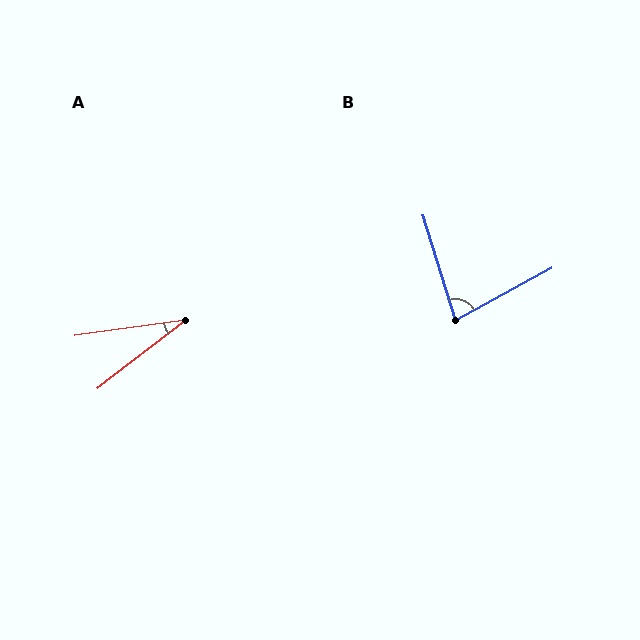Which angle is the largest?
B, at approximately 79 degrees.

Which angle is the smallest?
A, at approximately 30 degrees.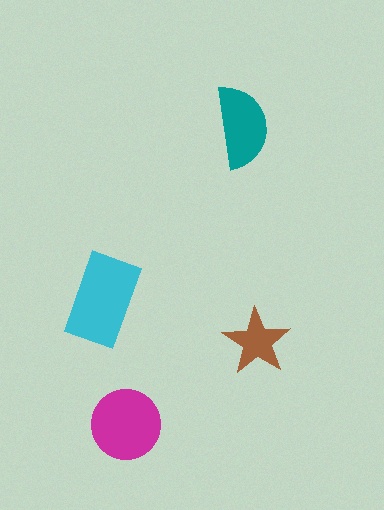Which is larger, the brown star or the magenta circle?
The magenta circle.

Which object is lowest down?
The magenta circle is bottommost.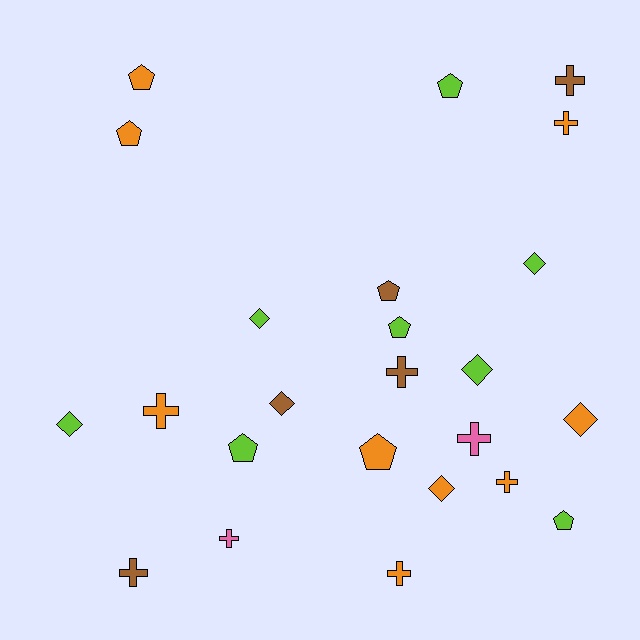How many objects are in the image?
There are 24 objects.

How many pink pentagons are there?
There are no pink pentagons.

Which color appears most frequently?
Orange, with 9 objects.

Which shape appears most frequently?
Cross, with 9 objects.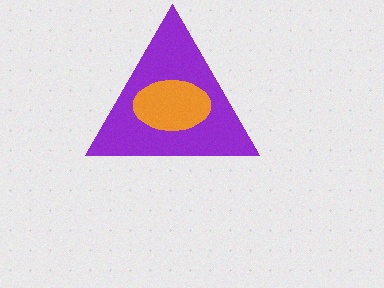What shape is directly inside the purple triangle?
The orange ellipse.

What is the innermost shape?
The orange ellipse.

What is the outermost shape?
The purple triangle.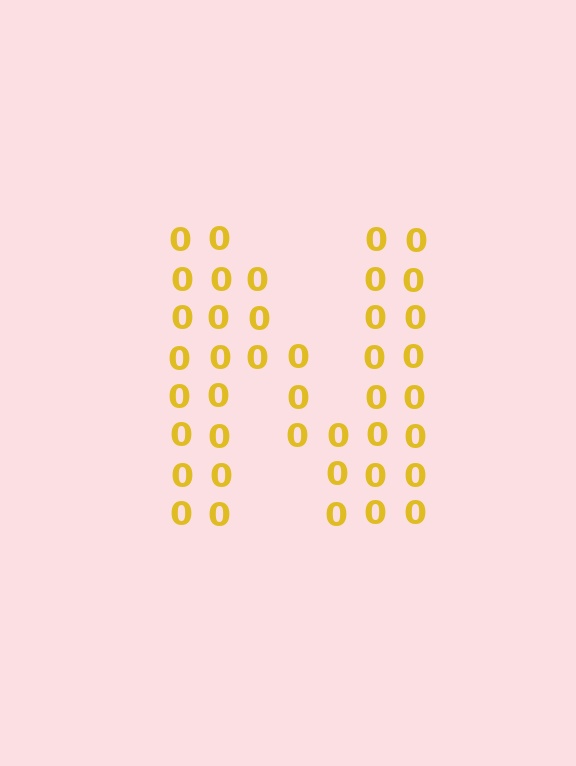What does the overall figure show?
The overall figure shows the letter N.